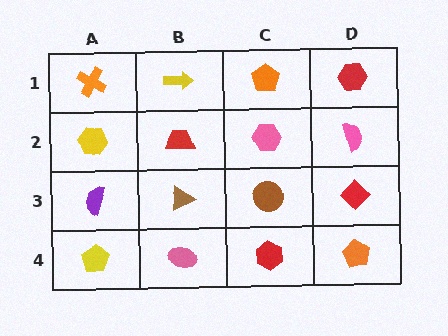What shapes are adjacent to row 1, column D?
A pink semicircle (row 2, column D), an orange pentagon (row 1, column C).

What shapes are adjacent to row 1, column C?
A pink hexagon (row 2, column C), a yellow arrow (row 1, column B), a red hexagon (row 1, column D).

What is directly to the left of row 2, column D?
A pink hexagon.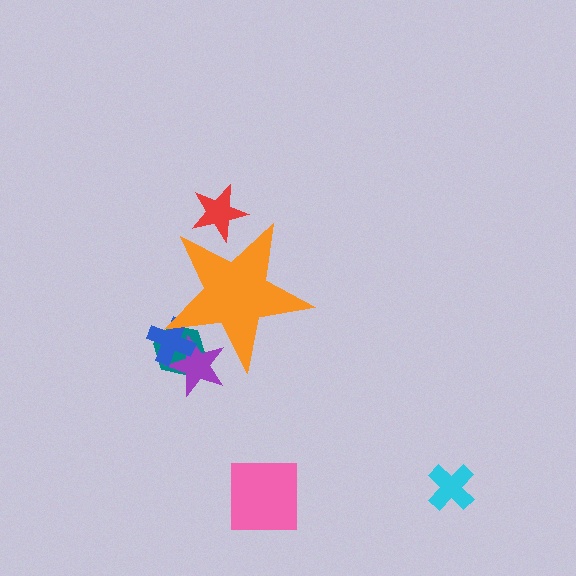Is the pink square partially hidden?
No, the pink square is fully visible.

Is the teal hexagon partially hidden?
Yes, the teal hexagon is partially hidden behind the orange star.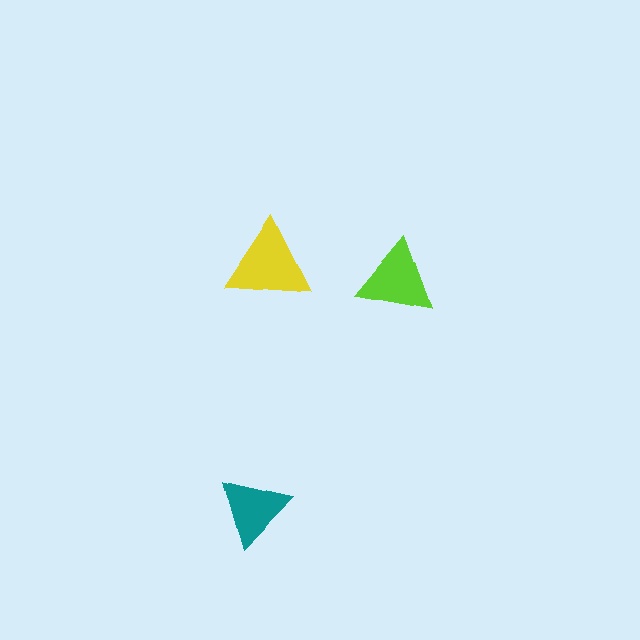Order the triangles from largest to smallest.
the yellow one, the lime one, the teal one.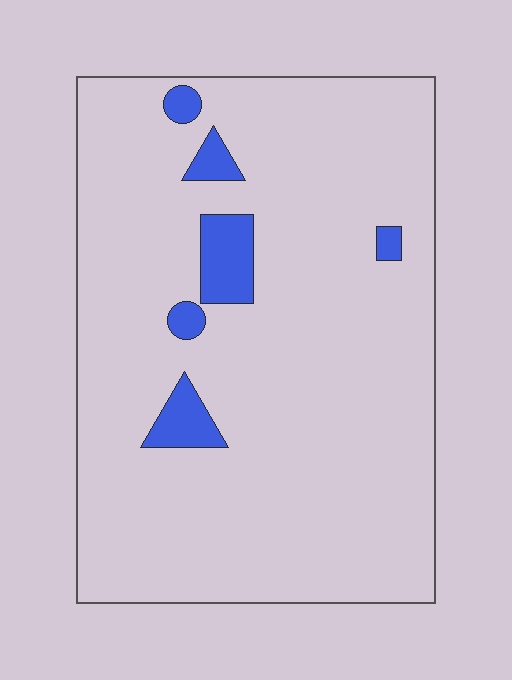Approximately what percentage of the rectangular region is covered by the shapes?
Approximately 5%.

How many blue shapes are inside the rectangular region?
6.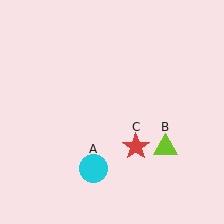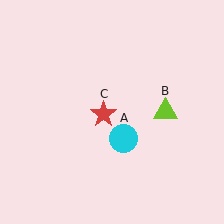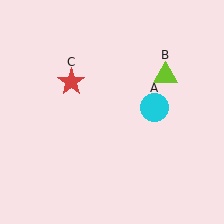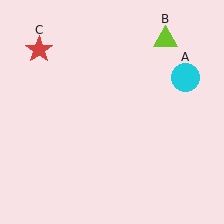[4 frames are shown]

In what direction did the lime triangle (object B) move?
The lime triangle (object B) moved up.